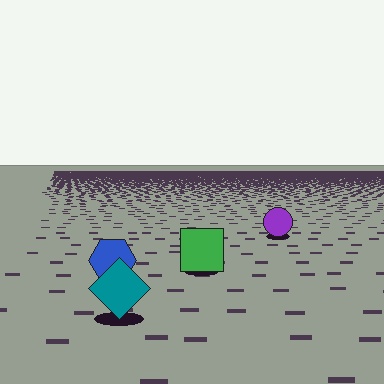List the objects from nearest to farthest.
From nearest to farthest: the teal diamond, the blue hexagon, the green square, the purple circle.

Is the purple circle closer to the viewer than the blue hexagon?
No. The blue hexagon is closer — you can tell from the texture gradient: the ground texture is coarser near it.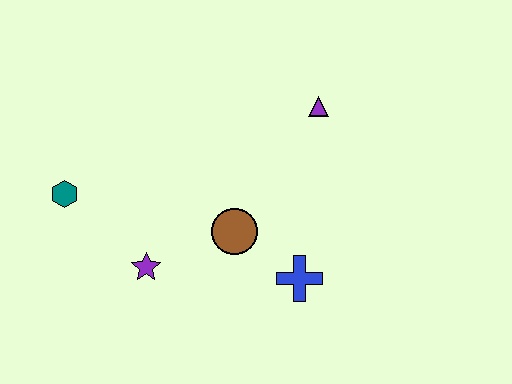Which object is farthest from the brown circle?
The teal hexagon is farthest from the brown circle.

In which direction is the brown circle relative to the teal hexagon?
The brown circle is to the right of the teal hexagon.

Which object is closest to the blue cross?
The brown circle is closest to the blue cross.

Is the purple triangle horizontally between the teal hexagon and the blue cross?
No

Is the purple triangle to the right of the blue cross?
Yes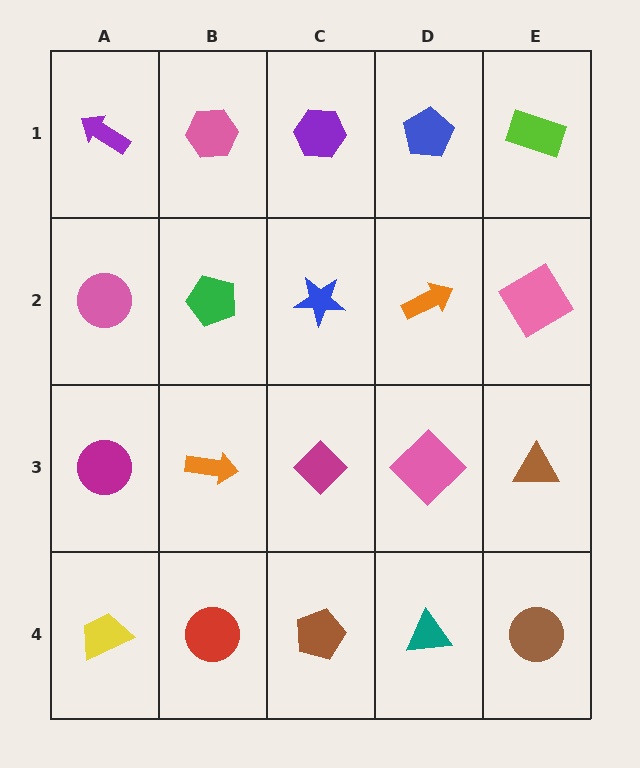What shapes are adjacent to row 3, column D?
An orange arrow (row 2, column D), a teal triangle (row 4, column D), a magenta diamond (row 3, column C), a brown triangle (row 3, column E).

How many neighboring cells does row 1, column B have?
3.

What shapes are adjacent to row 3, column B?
A green pentagon (row 2, column B), a red circle (row 4, column B), a magenta circle (row 3, column A), a magenta diamond (row 3, column C).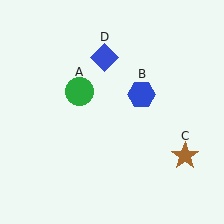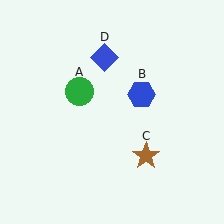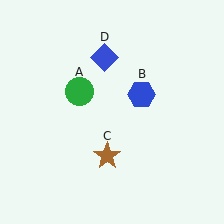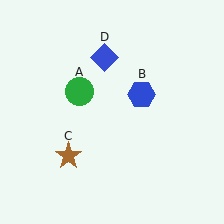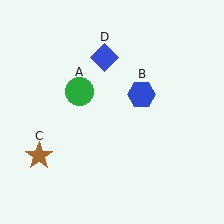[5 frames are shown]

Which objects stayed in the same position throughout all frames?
Green circle (object A) and blue hexagon (object B) and blue diamond (object D) remained stationary.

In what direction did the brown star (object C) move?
The brown star (object C) moved left.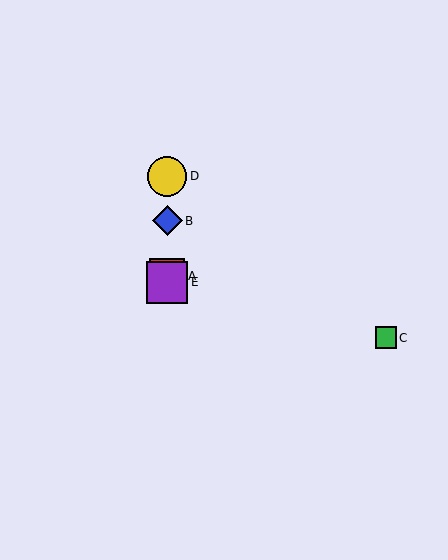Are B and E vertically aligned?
Yes, both are at x≈167.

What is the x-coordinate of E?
Object E is at x≈167.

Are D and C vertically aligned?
No, D is at x≈167 and C is at x≈386.